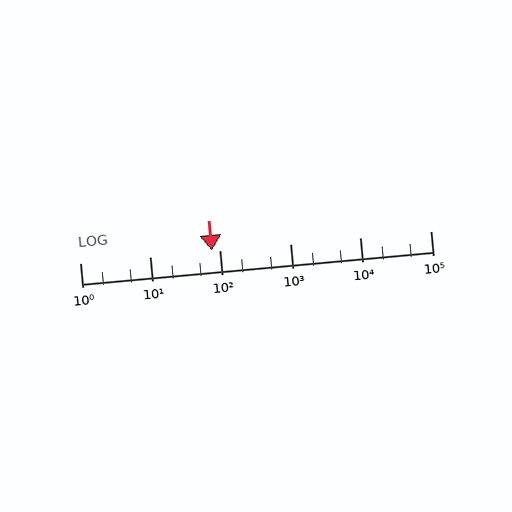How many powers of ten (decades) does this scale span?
The scale spans 5 decades, from 1 to 100000.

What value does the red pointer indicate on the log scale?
The pointer indicates approximately 75.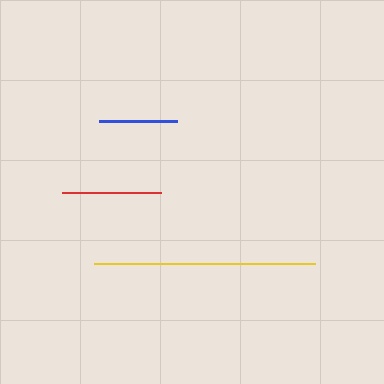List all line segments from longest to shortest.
From longest to shortest: yellow, red, blue.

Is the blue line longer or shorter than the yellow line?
The yellow line is longer than the blue line.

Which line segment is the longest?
The yellow line is the longest at approximately 222 pixels.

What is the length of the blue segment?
The blue segment is approximately 78 pixels long.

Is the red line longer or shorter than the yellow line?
The yellow line is longer than the red line.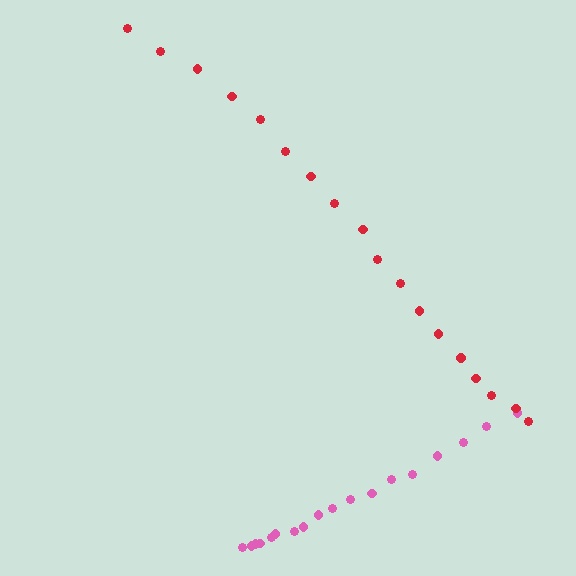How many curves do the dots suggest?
There are 2 distinct paths.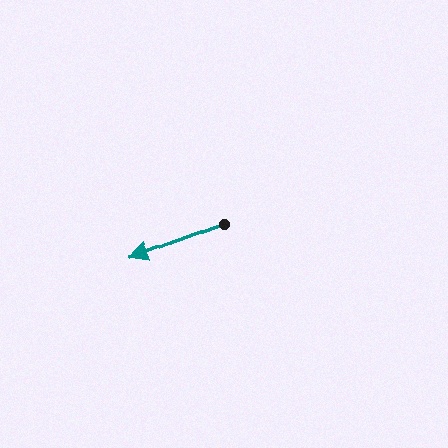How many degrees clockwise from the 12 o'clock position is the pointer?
Approximately 249 degrees.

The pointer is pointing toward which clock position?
Roughly 8 o'clock.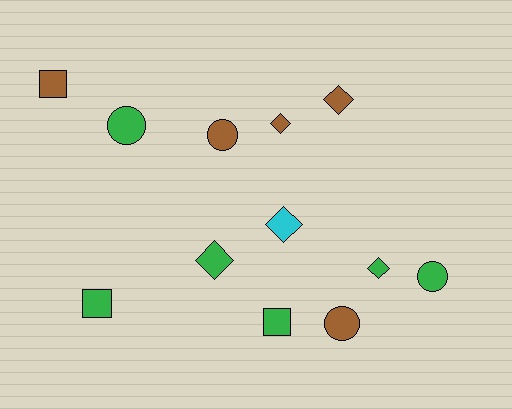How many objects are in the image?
There are 12 objects.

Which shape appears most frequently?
Diamond, with 5 objects.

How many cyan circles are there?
There are no cyan circles.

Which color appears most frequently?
Green, with 6 objects.